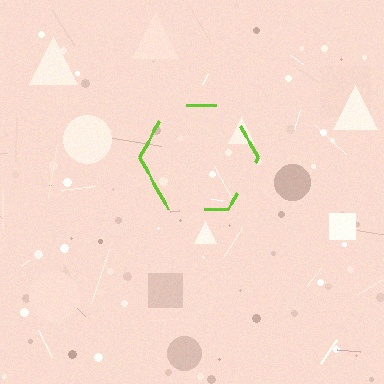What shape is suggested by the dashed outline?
The dashed outline suggests a hexagon.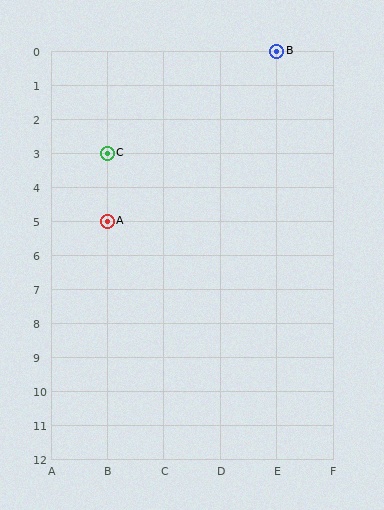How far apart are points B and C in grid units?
Points B and C are 3 columns and 3 rows apart (about 4.2 grid units diagonally).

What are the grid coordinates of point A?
Point A is at grid coordinates (B, 5).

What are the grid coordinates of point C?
Point C is at grid coordinates (B, 3).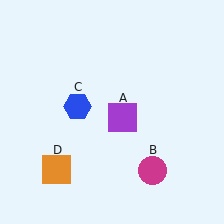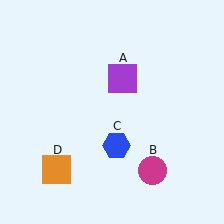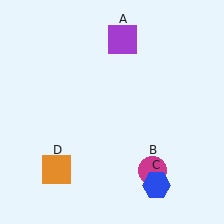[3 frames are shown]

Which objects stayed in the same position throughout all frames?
Magenta circle (object B) and orange square (object D) remained stationary.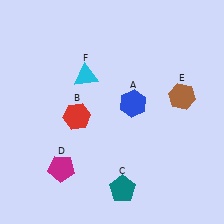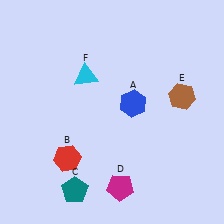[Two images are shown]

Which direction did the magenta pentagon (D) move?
The magenta pentagon (D) moved right.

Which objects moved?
The objects that moved are: the red hexagon (B), the teal pentagon (C), the magenta pentagon (D).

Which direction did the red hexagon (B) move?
The red hexagon (B) moved down.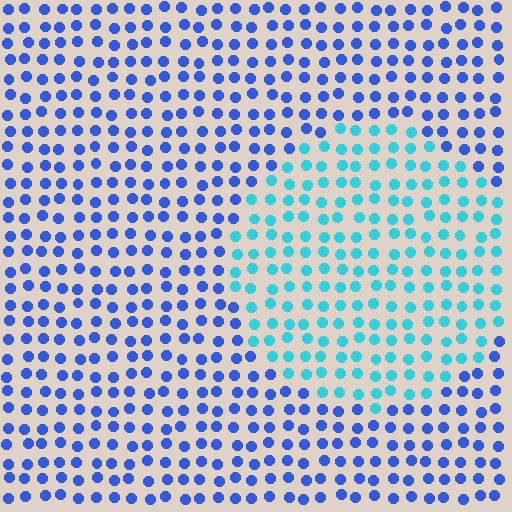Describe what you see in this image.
The image is filled with small blue elements in a uniform arrangement. A circle-shaped region is visible where the elements are tinted to a slightly different hue, forming a subtle color boundary.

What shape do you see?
I see a circle.